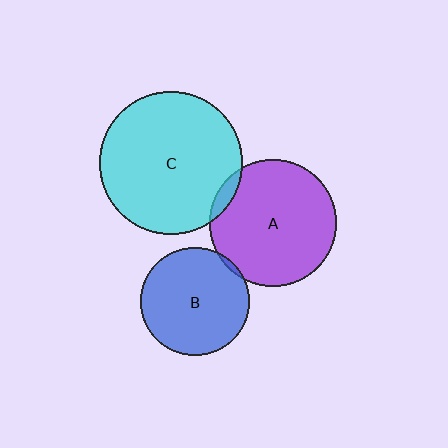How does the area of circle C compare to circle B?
Approximately 1.7 times.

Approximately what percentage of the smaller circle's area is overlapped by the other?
Approximately 5%.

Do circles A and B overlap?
Yes.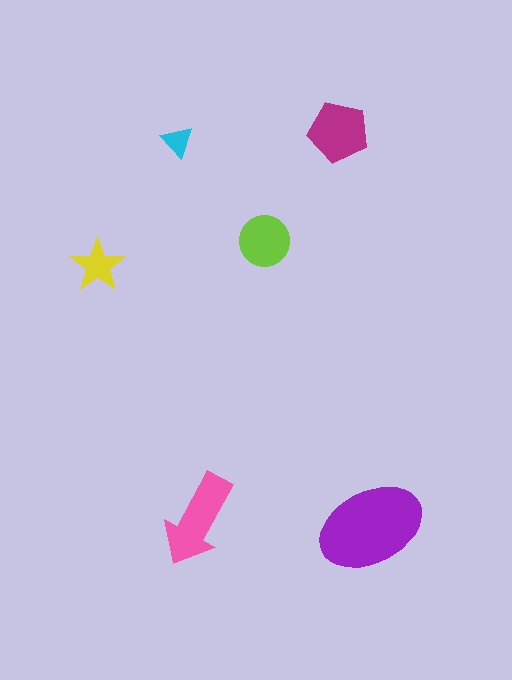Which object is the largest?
The purple ellipse.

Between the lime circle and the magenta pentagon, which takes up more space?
The magenta pentagon.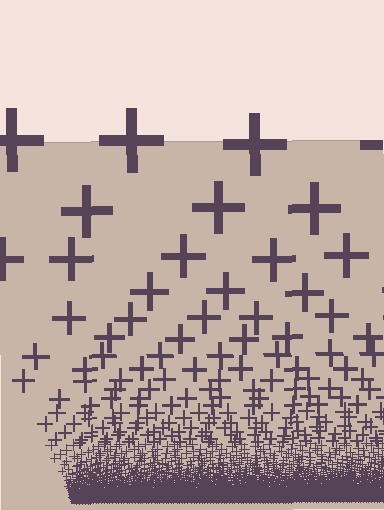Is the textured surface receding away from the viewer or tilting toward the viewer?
The surface appears to tilt toward the viewer. Texture elements get larger and sparser toward the top.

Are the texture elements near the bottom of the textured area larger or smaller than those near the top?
Smaller. The gradient is inverted — elements near the bottom are smaller and denser.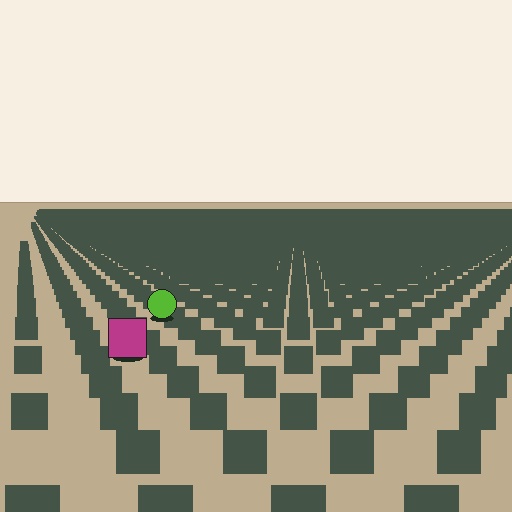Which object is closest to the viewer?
The magenta square is closest. The texture marks near it are larger and more spread out.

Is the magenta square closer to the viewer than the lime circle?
Yes. The magenta square is closer — you can tell from the texture gradient: the ground texture is coarser near it.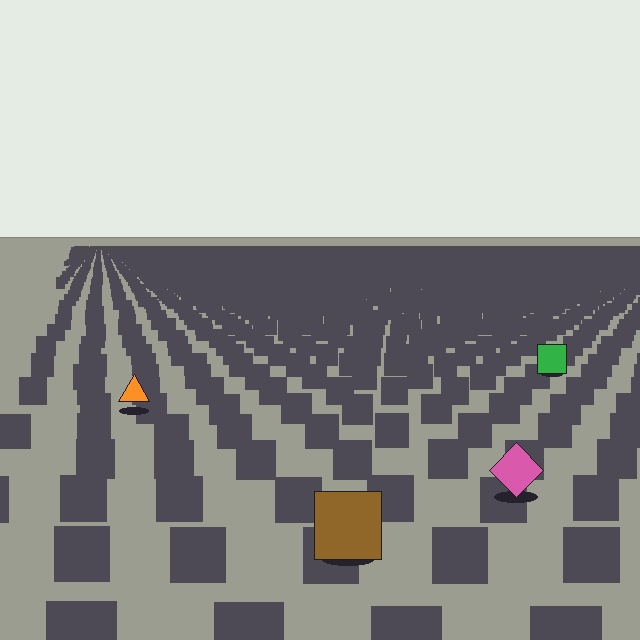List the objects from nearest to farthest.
From nearest to farthest: the brown square, the pink diamond, the orange triangle, the green square.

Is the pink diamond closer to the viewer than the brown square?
No. The brown square is closer — you can tell from the texture gradient: the ground texture is coarser near it.